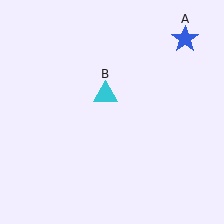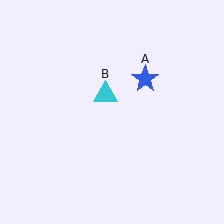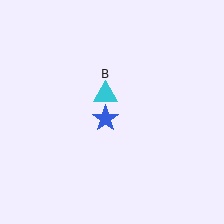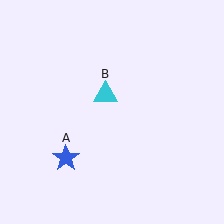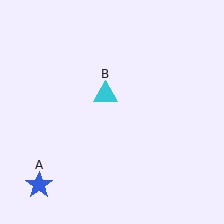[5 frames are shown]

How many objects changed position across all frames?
1 object changed position: blue star (object A).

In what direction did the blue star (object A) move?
The blue star (object A) moved down and to the left.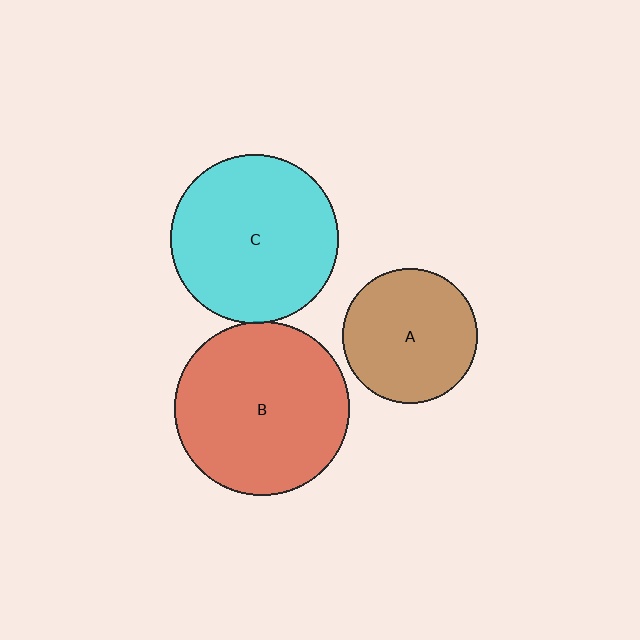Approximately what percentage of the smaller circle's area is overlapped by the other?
Approximately 5%.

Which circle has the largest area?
Circle B (red).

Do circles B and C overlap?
Yes.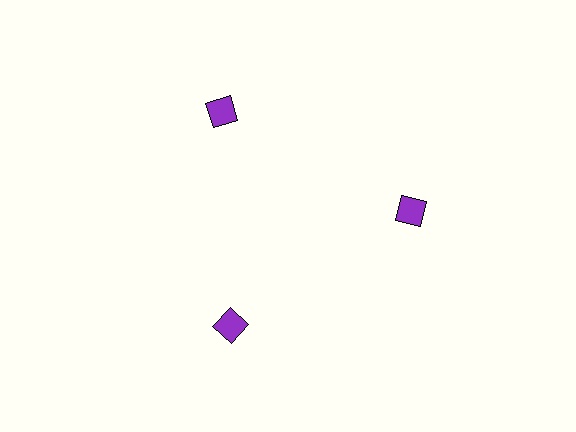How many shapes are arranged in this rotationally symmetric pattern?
There are 3 shapes, arranged in 3 groups of 1.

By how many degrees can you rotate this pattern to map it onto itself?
The pattern maps onto itself every 120 degrees of rotation.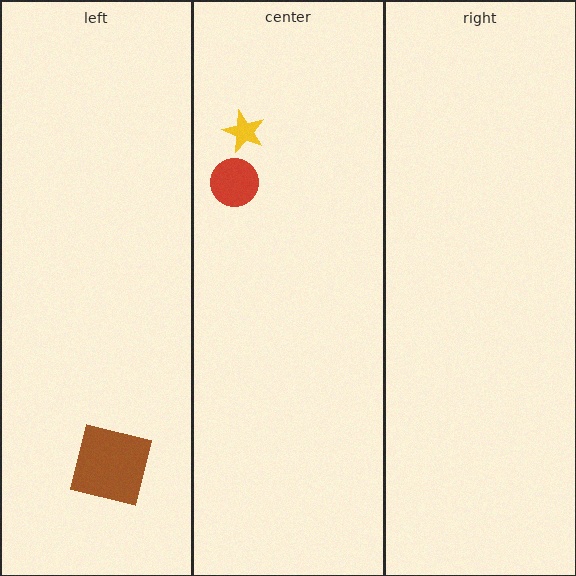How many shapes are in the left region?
1.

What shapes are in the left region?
The brown square.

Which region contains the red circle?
The center region.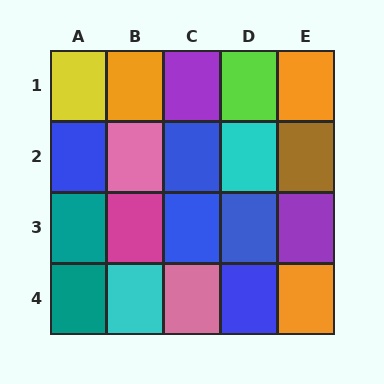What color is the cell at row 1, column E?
Orange.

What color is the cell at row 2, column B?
Pink.